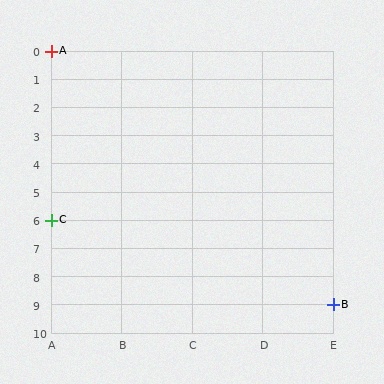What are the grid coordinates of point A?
Point A is at grid coordinates (A, 0).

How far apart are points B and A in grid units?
Points B and A are 4 columns and 9 rows apart (about 9.8 grid units diagonally).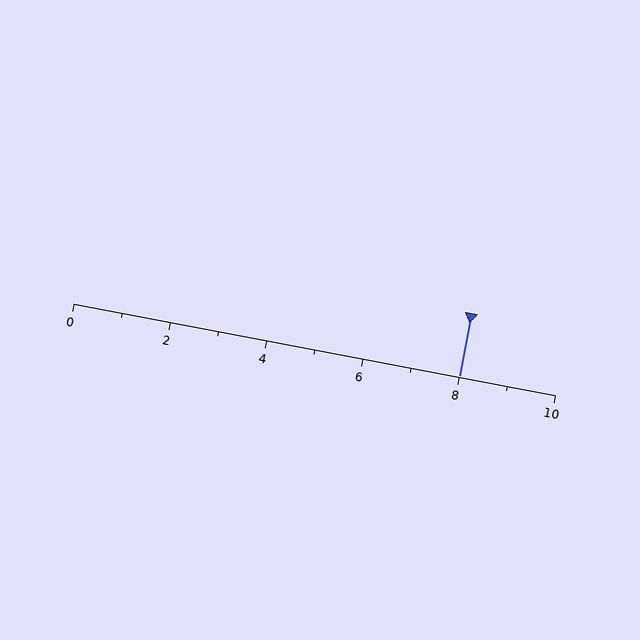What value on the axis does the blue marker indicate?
The marker indicates approximately 8.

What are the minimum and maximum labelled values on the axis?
The axis runs from 0 to 10.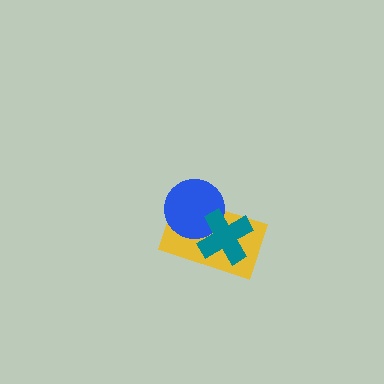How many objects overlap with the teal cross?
2 objects overlap with the teal cross.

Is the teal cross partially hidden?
No, no other shape covers it.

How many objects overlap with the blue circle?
2 objects overlap with the blue circle.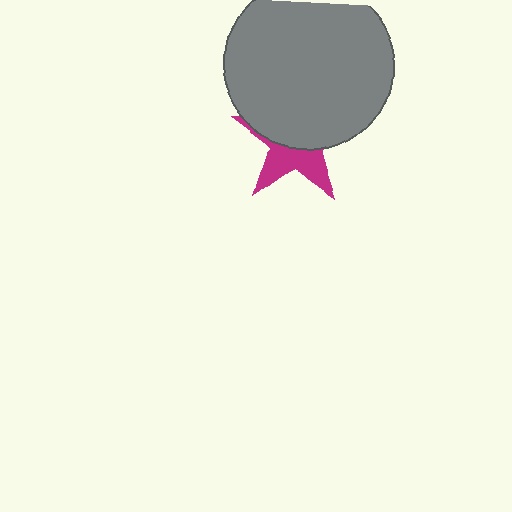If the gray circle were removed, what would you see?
You would see the complete magenta star.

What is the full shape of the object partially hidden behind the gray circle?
The partially hidden object is a magenta star.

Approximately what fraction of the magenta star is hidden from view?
Roughly 59% of the magenta star is hidden behind the gray circle.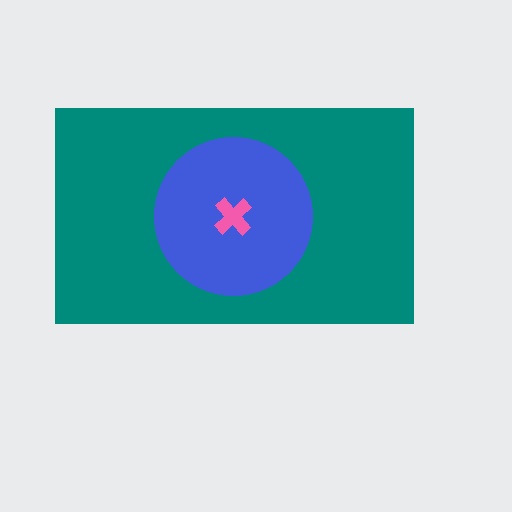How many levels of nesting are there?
3.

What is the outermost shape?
The teal rectangle.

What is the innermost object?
The pink cross.